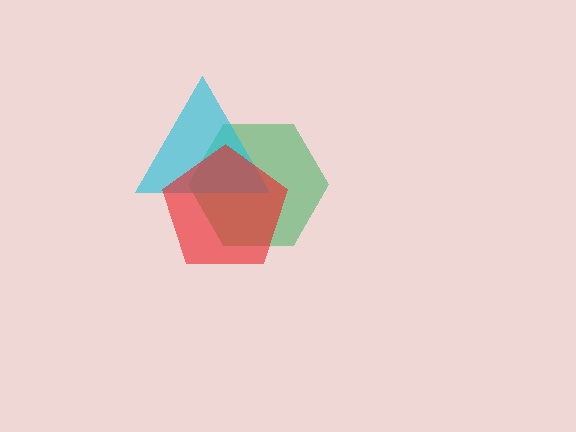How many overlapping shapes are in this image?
There are 3 overlapping shapes in the image.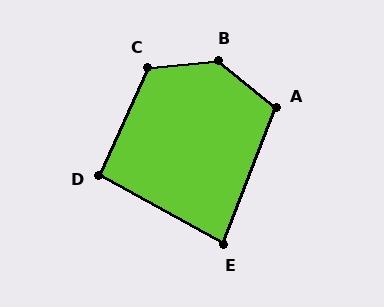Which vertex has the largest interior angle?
B, at approximately 136 degrees.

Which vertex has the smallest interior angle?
E, at approximately 82 degrees.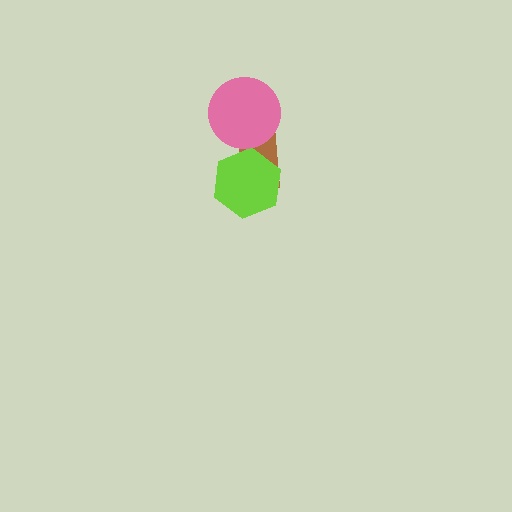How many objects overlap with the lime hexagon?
1 object overlaps with the lime hexagon.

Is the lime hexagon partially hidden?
No, no other shape covers it.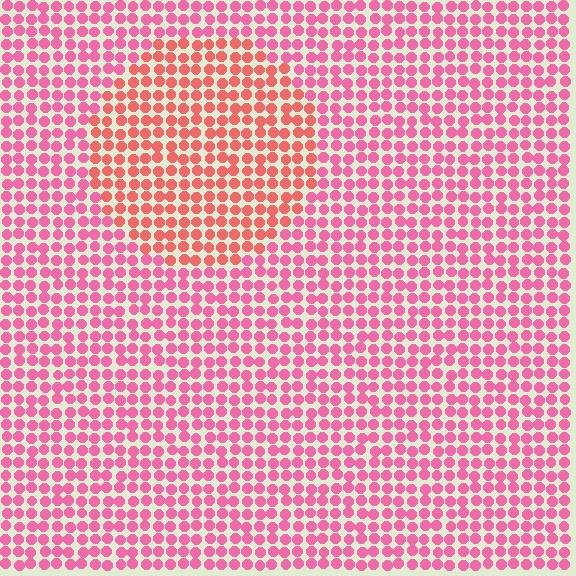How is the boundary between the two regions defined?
The boundary is defined purely by a slight shift in hue (about 28 degrees). Spacing, size, and orientation are identical on both sides.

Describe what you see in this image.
The image is filled with small pink elements in a uniform arrangement. A circle-shaped region is visible where the elements are tinted to a slightly different hue, forming a subtle color boundary.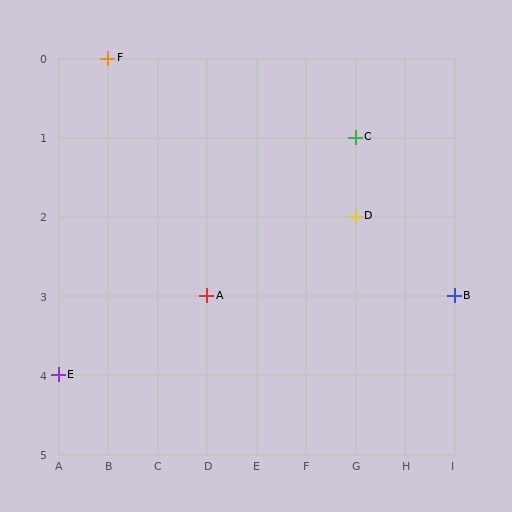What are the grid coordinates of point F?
Point F is at grid coordinates (B, 0).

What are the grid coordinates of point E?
Point E is at grid coordinates (A, 4).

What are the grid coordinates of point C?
Point C is at grid coordinates (G, 1).